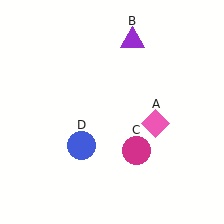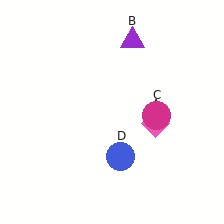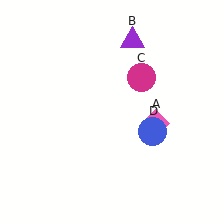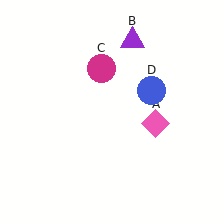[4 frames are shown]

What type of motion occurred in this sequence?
The magenta circle (object C), blue circle (object D) rotated counterclockwise around the center of the scene.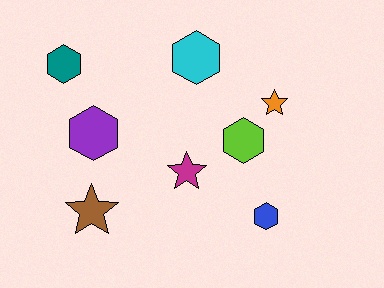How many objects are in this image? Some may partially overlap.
There are 8 objects.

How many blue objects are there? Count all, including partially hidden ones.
There is 1 blue object.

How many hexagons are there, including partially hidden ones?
There are 5 hexagons.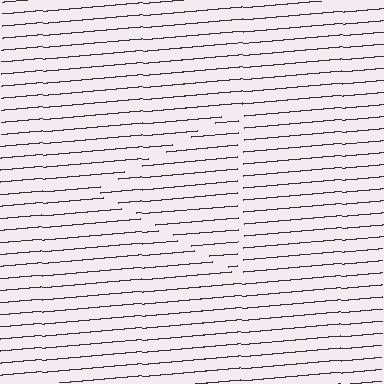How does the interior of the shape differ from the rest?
The interior of the shape contains the same grating, shifted by half a period — the contour is defined by the phase discontinuity where line-ends from the inner and outer gratings abut.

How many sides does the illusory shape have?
3 sides — the line-ends trace a triangle.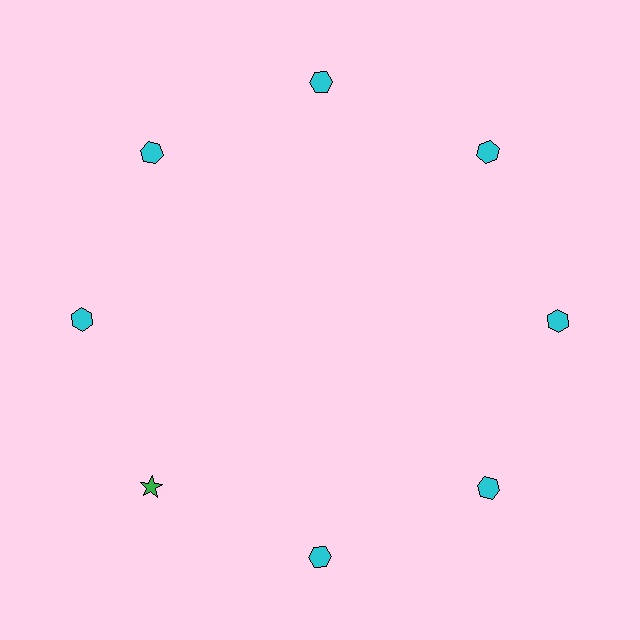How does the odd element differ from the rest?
It differs in both color (green instead of cyan) and shape (star instead of hexagon).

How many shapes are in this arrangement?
There are 8 shapes arranged in a ring pattern.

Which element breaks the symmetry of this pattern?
The green star at roughly the 8 o'clock position breaks the symmetry. All other shapes are cyan hexagons.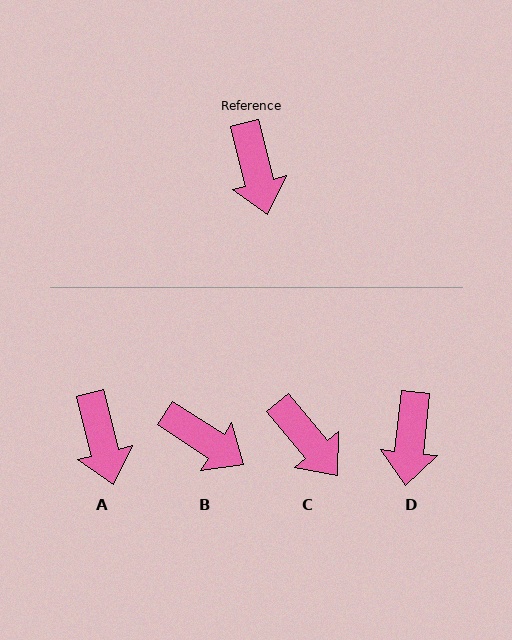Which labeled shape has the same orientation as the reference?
A.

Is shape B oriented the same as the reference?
No, it is off by about 42 degrees.